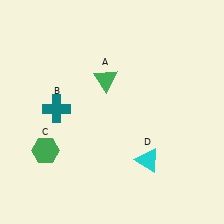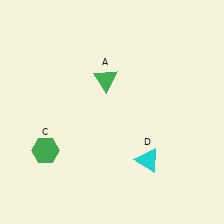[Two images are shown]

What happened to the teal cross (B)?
The teal cross (B) was removed in Image 2. It was in the top-left area of Image 1.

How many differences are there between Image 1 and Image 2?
There is 1 difference between the two images.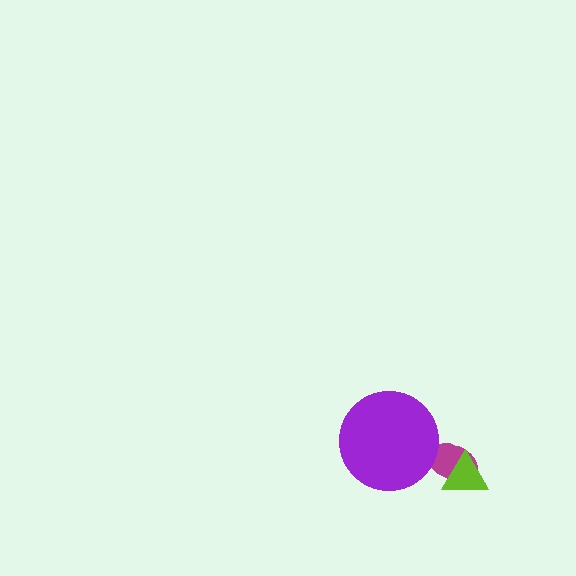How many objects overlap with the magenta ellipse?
2 objects overlap with the magenta ellipse.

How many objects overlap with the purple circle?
1 object overlaps with the purple circle.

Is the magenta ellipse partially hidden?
Yes, it is partially covered by another shape.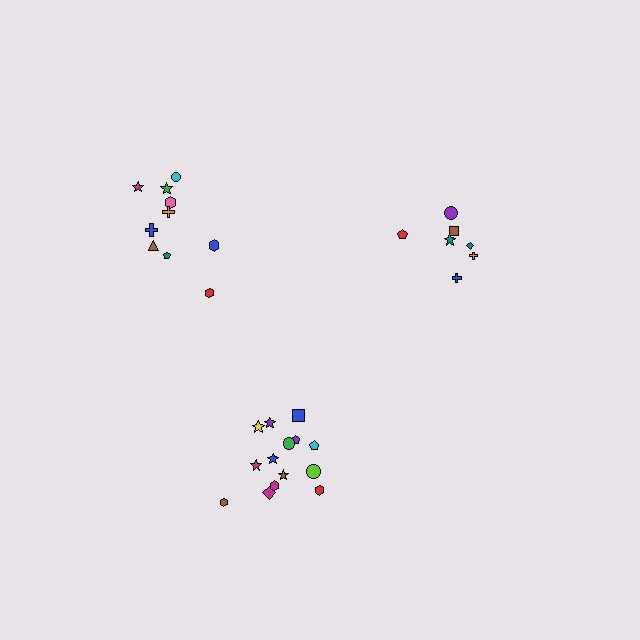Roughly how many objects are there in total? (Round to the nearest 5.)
Roughly 30 objects in total.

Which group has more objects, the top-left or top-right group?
The top-left group.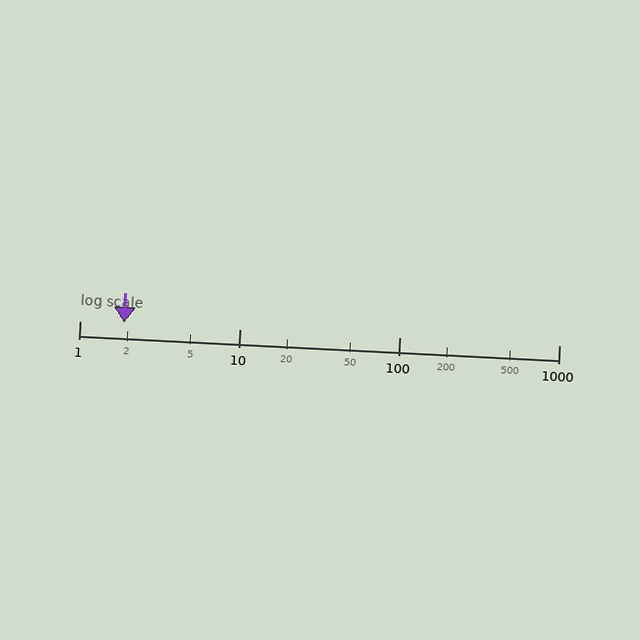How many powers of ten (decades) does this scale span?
The scale spans 3 decades, from 1 to 1000.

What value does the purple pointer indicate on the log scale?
The pointer indicates approximately 1.9.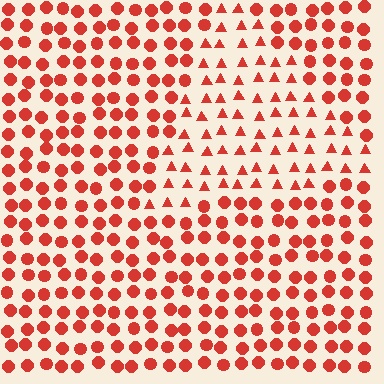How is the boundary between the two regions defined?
The boundary is defined by a change in element shape: triangles inside vs. circles outside. All elements share the same color and spacing.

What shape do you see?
I see a triangle.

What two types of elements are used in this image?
The image uses triangles inside the triangle region and circles outside it.